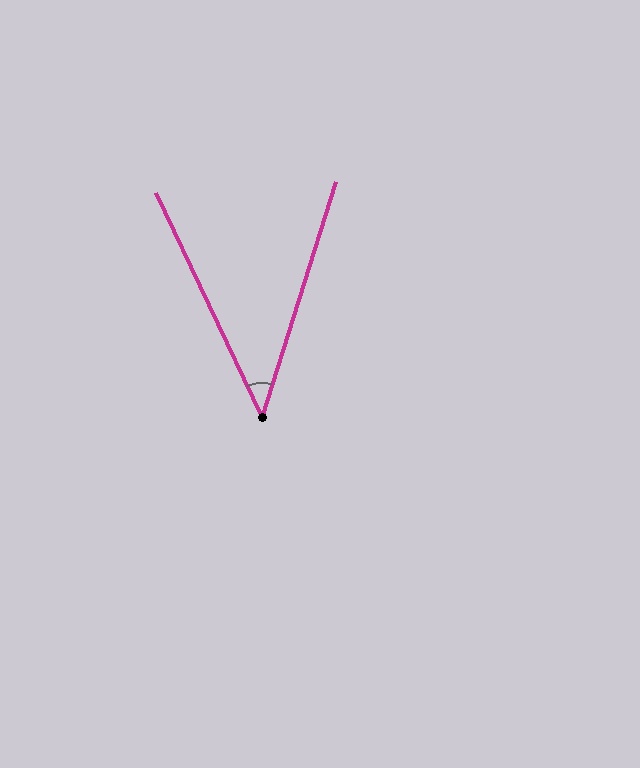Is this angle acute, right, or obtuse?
It is acute.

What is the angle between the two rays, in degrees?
Approximately 43 degrees.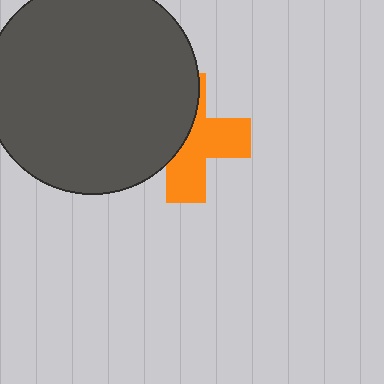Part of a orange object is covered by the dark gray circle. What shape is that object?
It is a cross.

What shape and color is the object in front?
The object in front is a dark gray circle.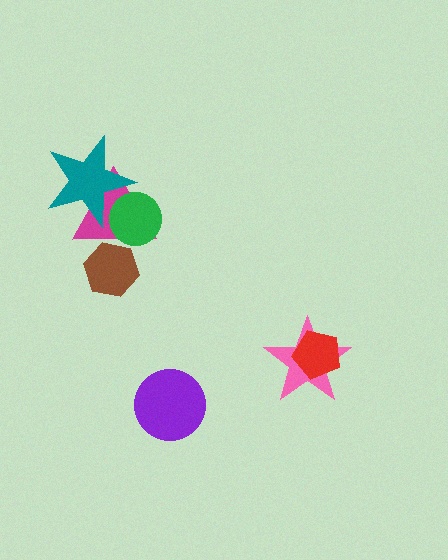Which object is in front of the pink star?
The red pentagon is in front of the pink star.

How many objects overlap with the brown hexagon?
1 object overlaps with the brown hexagon.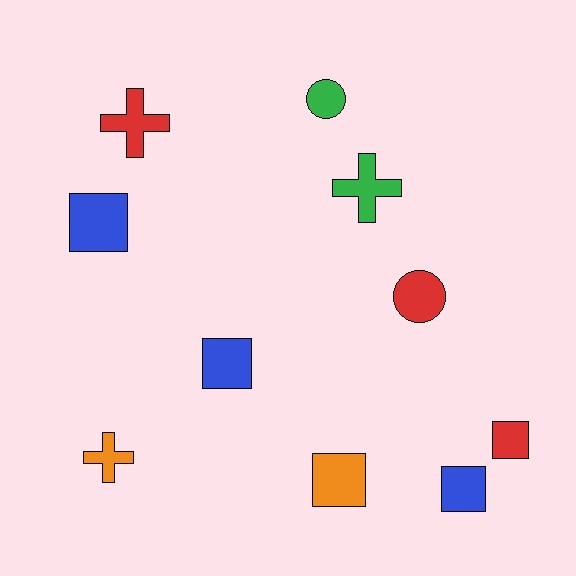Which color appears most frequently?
Blue, with 3 objects.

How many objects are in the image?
There are 10 objects.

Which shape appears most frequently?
Square, with 5 objects.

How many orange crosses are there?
There is 1 orange cross.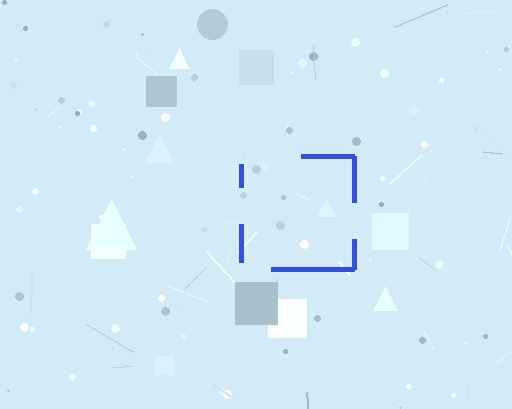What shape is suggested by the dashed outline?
The dashed outline suggests a square.